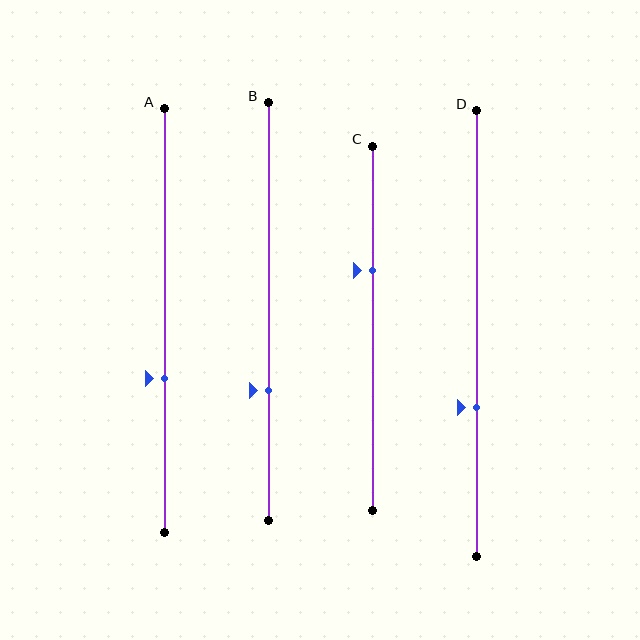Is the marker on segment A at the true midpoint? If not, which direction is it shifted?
No, the marker on segment A is shifted downward by about 14% of the segment length.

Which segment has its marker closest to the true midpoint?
Segment A has its marker closest to the true midpoint.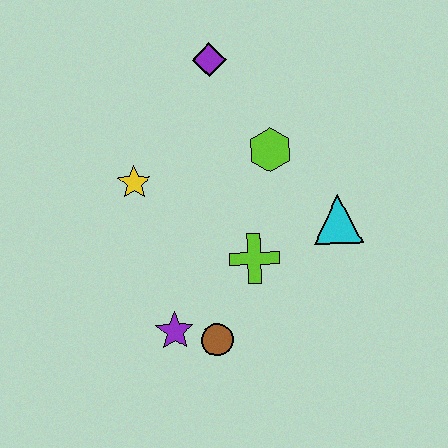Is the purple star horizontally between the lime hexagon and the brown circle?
No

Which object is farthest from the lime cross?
The purple diamond is farthest from the lime cross.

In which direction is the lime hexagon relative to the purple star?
The lime hexagon is above the purple star.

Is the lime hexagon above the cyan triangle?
Yes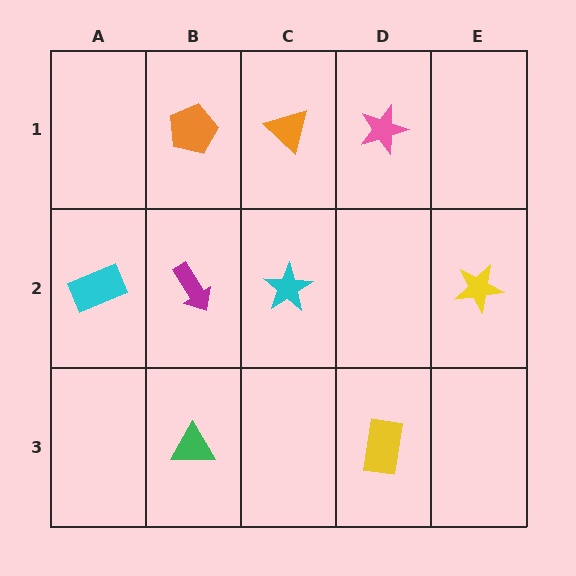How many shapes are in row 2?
4 shapes.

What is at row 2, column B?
A magenta arrow.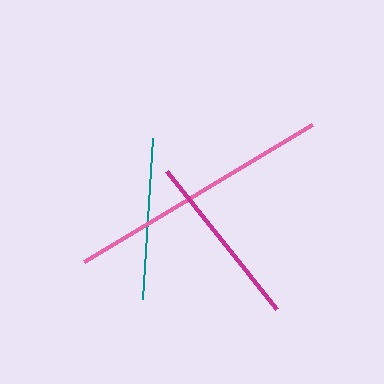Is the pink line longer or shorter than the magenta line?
The pink line is longer than the magenta line.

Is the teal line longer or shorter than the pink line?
The pink line is longer than the teal line.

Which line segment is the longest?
The pink line is the longest at approximately 266 pixels.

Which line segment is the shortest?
The teal line is the shortest at approximately 162 pixels.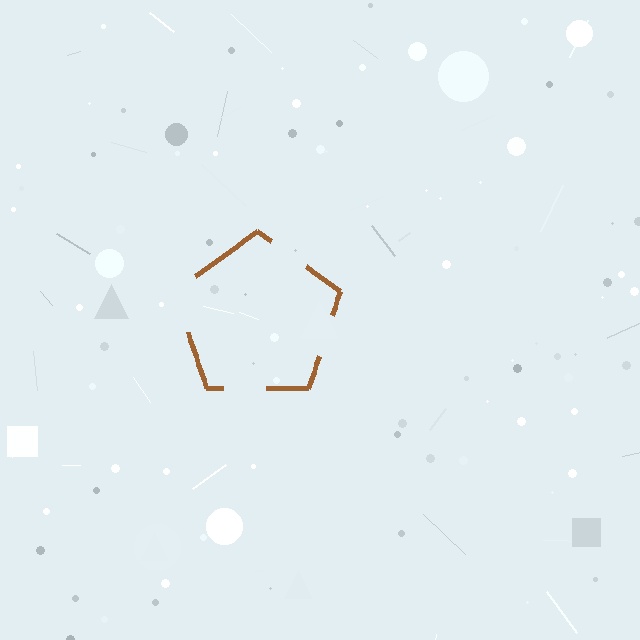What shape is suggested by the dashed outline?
The dashed outline suggests a pentagon.